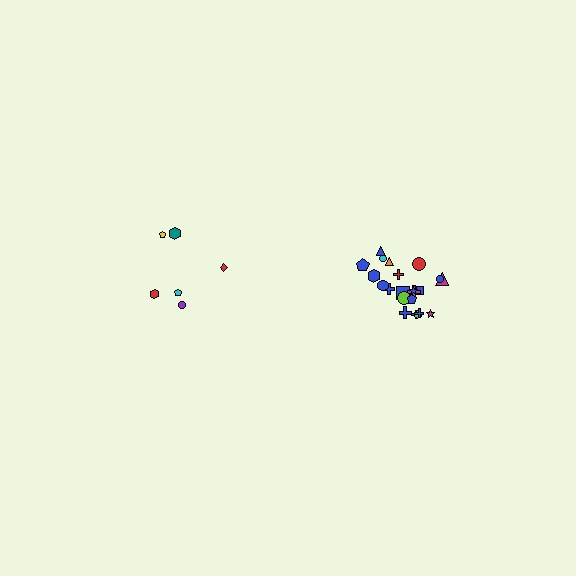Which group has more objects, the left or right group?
The right group.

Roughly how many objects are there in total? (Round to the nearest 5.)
Roughly 30 objects in total.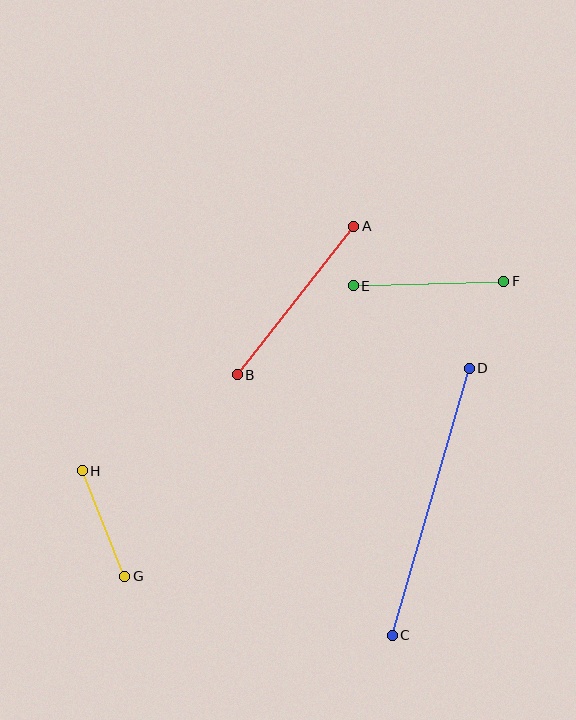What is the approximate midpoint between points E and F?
The midpoint is at approximately (429, 284) pixels.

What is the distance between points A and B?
The distance is approximately 188 pixels.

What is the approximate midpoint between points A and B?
The midpoint is at approximately (295, 300) pixels.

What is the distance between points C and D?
The distance is approximately 278 pixels.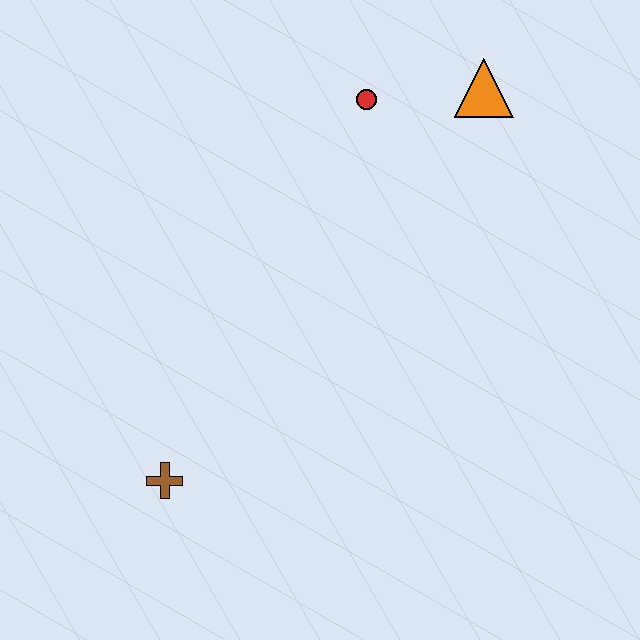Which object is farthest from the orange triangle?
The brown cross is farthest from the orange triangle.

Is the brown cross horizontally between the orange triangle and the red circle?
No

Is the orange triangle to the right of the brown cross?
Yes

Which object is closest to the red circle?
The orange triangle is closest to the red circle.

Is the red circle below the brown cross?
No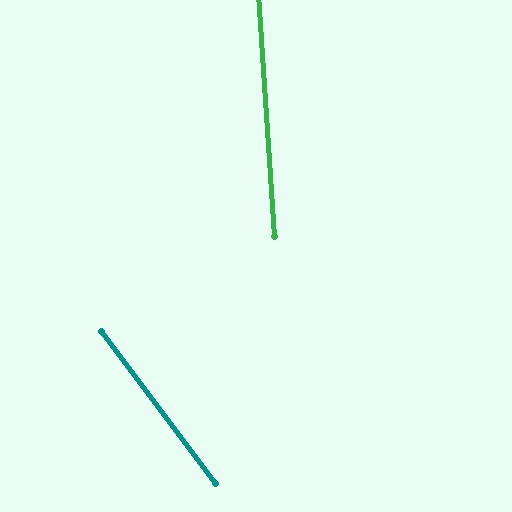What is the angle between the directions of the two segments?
Approximately 33 degrees.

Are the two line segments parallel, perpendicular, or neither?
Neither parallel nor perpendicular — they differ by about 33°.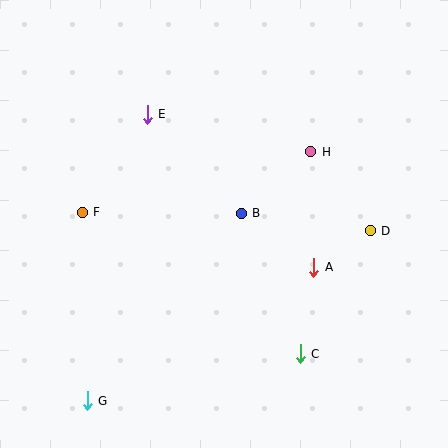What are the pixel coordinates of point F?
Point F is at (82, 212).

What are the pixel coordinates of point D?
Point D is at (370, 231).